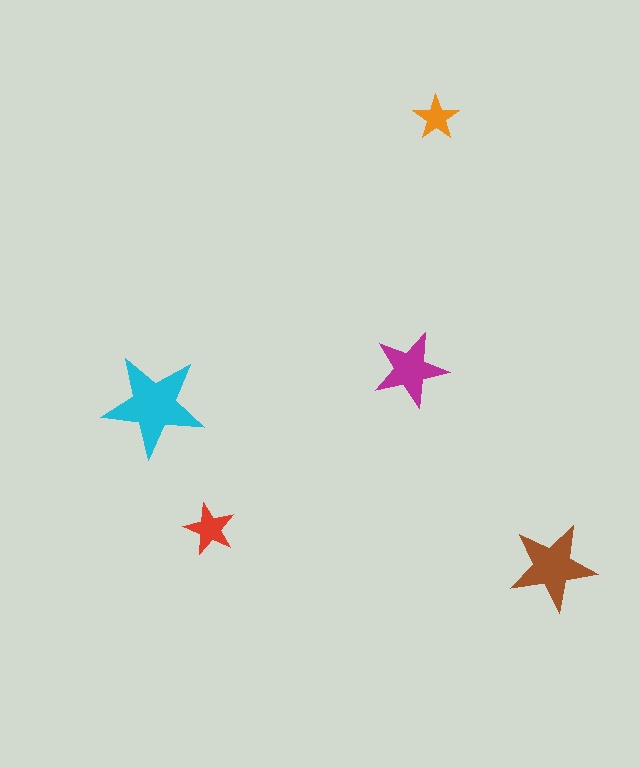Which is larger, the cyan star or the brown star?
The cyan one.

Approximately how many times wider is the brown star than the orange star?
About 2 times wider.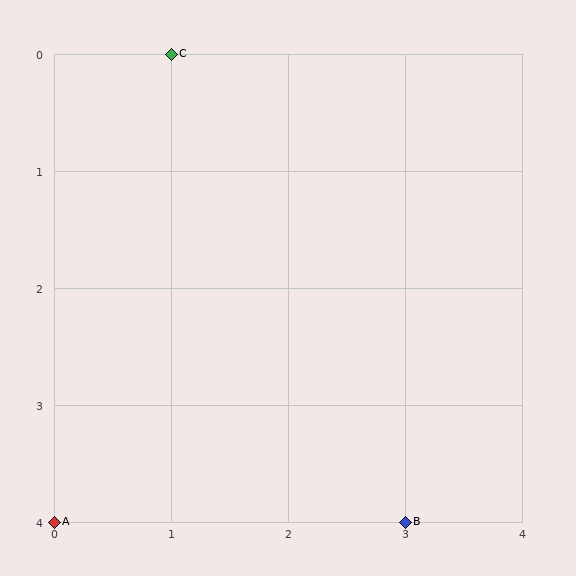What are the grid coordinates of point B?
Point B is at grid coordinates (3, 4).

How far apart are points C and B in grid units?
Points C and B are 2 columns and 4 rows apart (about 4.5 grid units diagonally).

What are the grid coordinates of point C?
Point C is at grid coordinates (1, 0).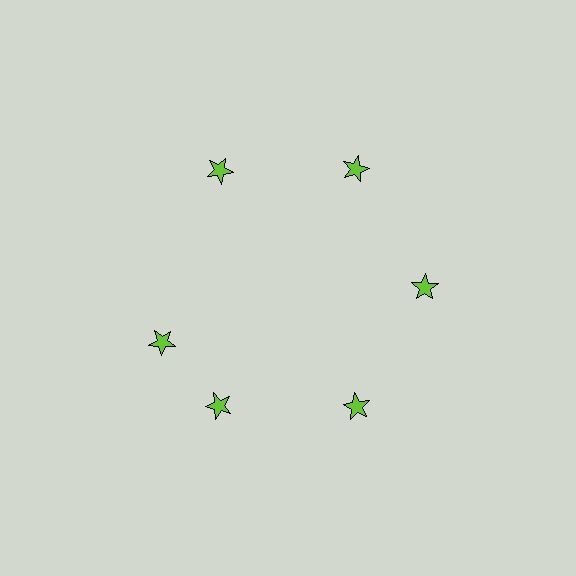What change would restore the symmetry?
The symmetry would be restored by rotating it back into even spacing with its neighbors so that all 6 stars sit at equal angles and equal distance from the center.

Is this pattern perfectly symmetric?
No. The 6 lime stars are arranged in a ring, but one element near the 9 o'clock position is rotated out of alignment along the ring, breaking the 6-fold rotational symmetry.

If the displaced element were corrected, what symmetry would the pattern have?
It would have 6-fold rotational symmetry — the pattern would map onto itself every 60 degrees.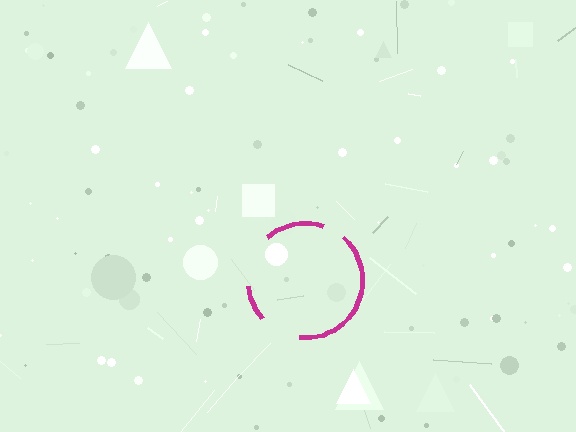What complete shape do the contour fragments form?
The contour fragments form a circle.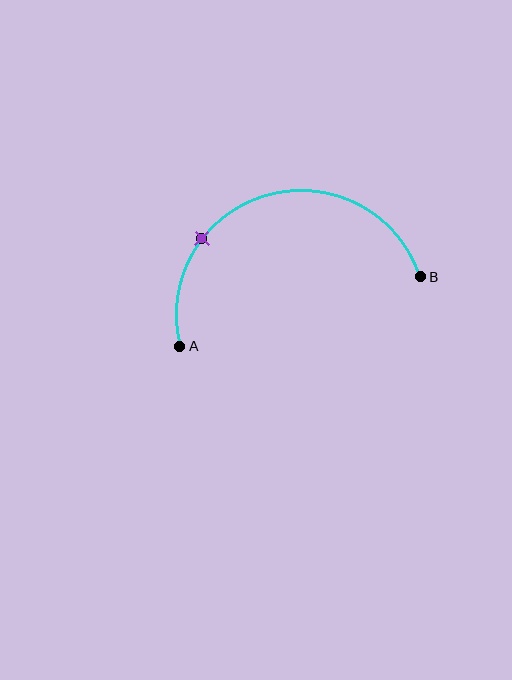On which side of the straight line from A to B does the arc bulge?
The arc bulges above the straight line connecting A and B.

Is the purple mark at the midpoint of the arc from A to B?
No. The purple mark lies on the arc but is closer to endpoint A. The arc midpoint would be at the point on the curve equidistant along the arc from both A and B.